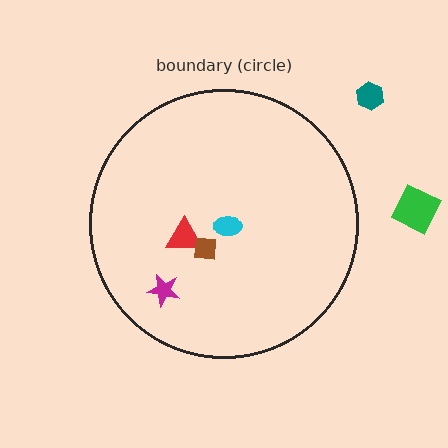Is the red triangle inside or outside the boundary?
Inside.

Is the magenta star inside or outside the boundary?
Inside.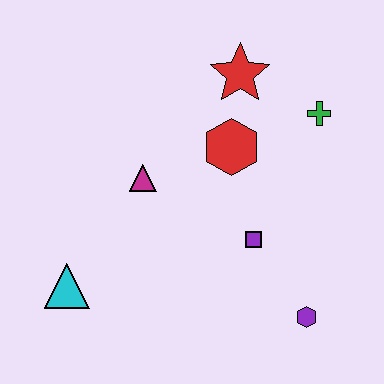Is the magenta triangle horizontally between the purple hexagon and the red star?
No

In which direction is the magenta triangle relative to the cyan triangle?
The magenta triangle is above the cyan triangle.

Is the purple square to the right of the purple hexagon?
No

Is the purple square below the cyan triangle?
No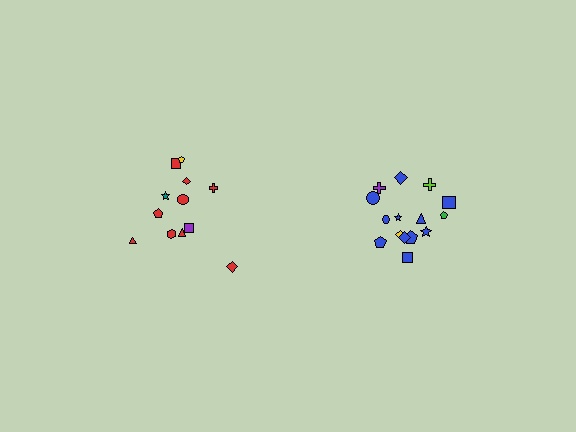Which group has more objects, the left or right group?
The right group.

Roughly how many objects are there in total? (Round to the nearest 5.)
Roughly 25 objects in total.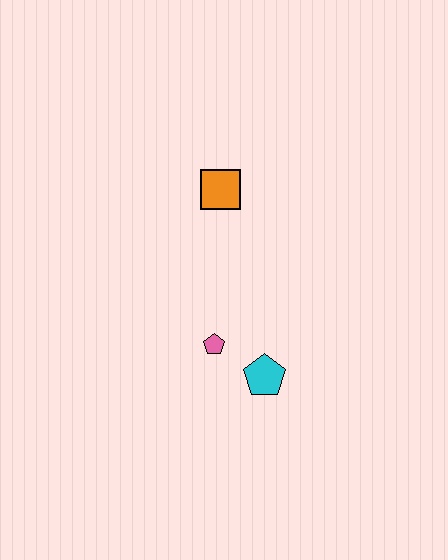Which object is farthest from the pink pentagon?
The orange square is farthest from the pink pentagon.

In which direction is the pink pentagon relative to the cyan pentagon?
The pink pentagon is to the left of the cyan pentagon.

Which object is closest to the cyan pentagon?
The pink pentagon is closest to the cyan pentagon.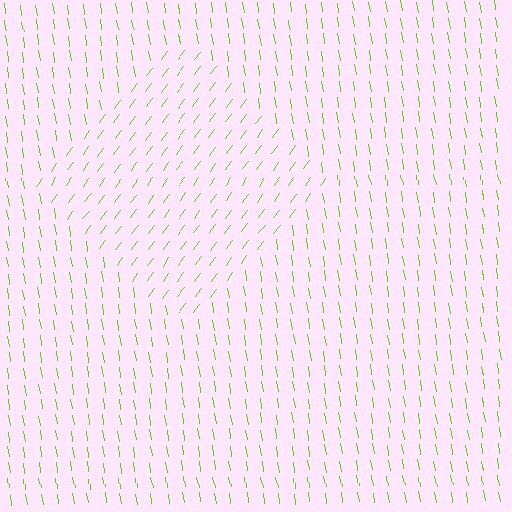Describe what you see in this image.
The image is filled with small lime line segments. A diamond region in the image has lines oriented differently from the surrounding lines, creating a visible texture boundary.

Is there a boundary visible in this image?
Yes, there is a texture boundary formed by a change in line orientation.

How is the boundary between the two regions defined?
The boundary is defined purely by a change in line orientation (approximately 45 degrees difference). All lines are the same color and thickness.